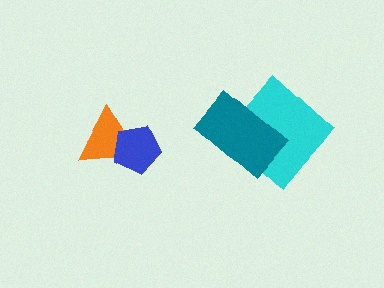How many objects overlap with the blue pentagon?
1 object overlaps with the blue pentagon.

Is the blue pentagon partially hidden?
No, no other shape covers it.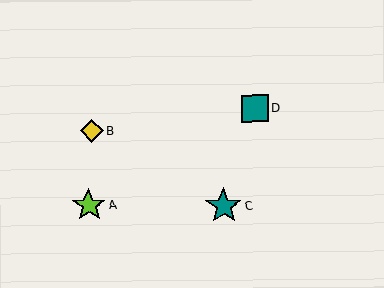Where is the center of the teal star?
The center of the teal star is at (224, 206).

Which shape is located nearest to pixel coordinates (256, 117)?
The teal square (labeled D) at (254, 109) is nearest to that location.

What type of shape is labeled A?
Shape A is a lime star.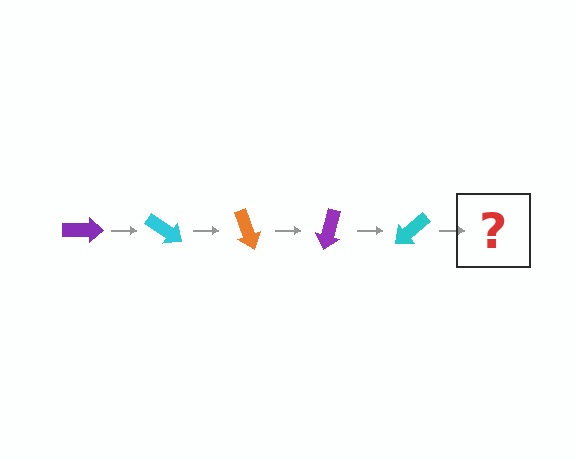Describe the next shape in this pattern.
It should be an orange arrow, rotated 175 degrees from the start.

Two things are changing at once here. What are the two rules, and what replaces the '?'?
The two rules are that it rotates 35 degrees each step and the color cycles through purple, cyan, and orange. The '?' should be an orange arrow, rotated 175 degrees from the start.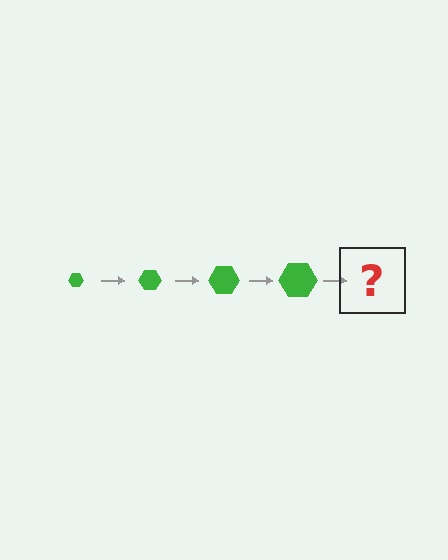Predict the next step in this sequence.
The next step is a green hexagon, larger than the previous one.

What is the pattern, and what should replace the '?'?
The pattern is that the hexagon gets progressively larger each step. The '?' should be a green hexagon, larger than the previous one.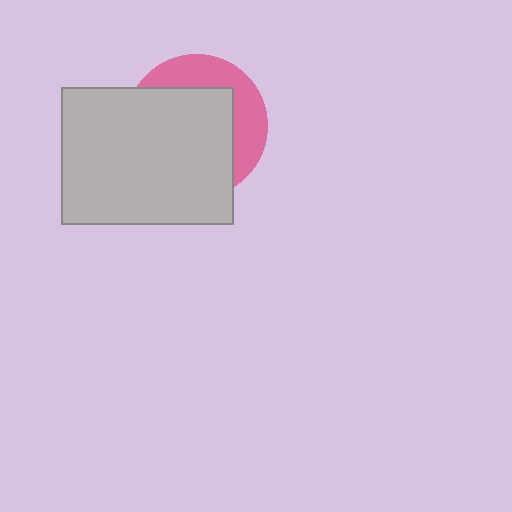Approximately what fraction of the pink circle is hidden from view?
Roughly 66% of the pink circle is hidden behind the light gray rectangle.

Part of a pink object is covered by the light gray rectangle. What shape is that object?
It is a circle.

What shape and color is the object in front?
The object in front is a light gray rectangle.